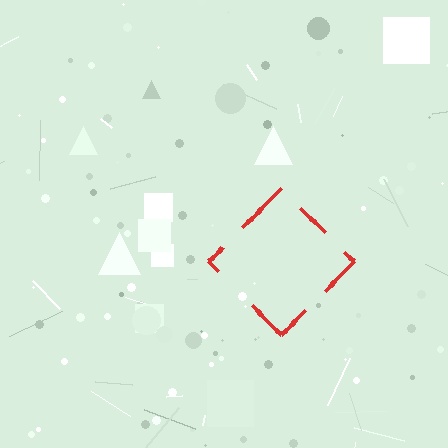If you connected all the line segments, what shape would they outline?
They would outline a diamond.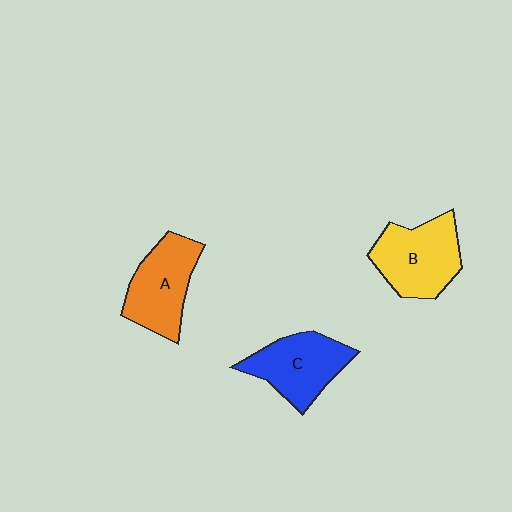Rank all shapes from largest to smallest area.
From largest to smallest: B (yellow), A (orange), C (blue).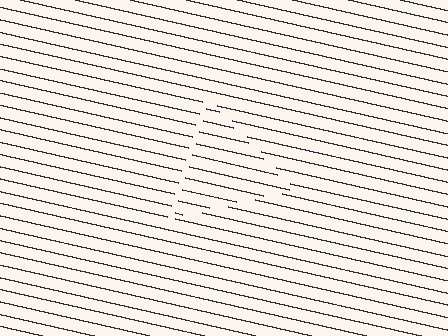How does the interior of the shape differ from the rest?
The interior of the shape contains the same grating, shifted by half a period — the contour is defined by the phase discontinuity where line-ends from the inner and outer gratings abut.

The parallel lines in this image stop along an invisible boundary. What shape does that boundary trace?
An illusory triangle. The interior of the shape contains the same grating, shifted by half a period — the contour is defined by the phase discontinuity where line-ends from the inner and outer gratings abut.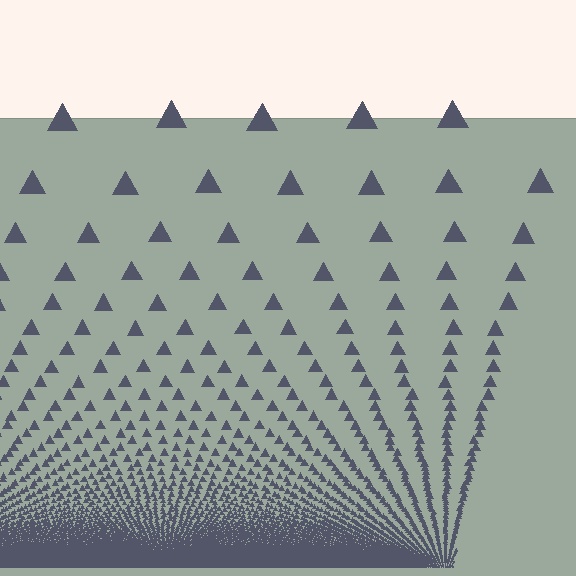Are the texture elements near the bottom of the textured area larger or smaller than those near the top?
Smaller. The gradient is inverted — elements near the bottom are smaller and denser.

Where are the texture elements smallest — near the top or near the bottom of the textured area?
Near the bottom.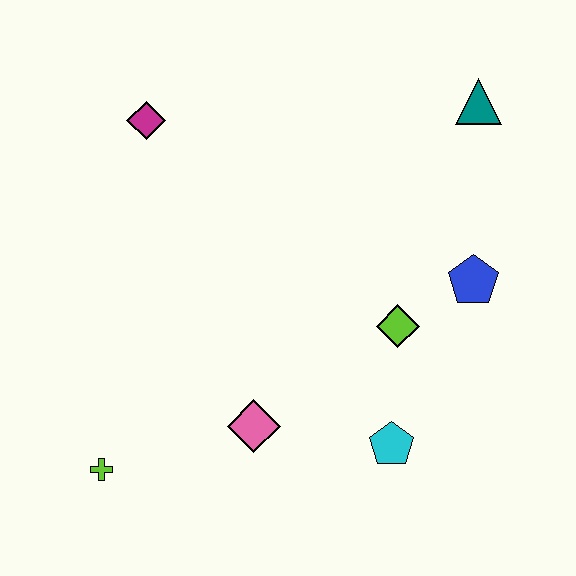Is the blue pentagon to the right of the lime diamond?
Yes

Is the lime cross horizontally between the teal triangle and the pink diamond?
No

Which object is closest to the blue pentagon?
The lime diamond is closest to the blue pentagon.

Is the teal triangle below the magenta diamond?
No